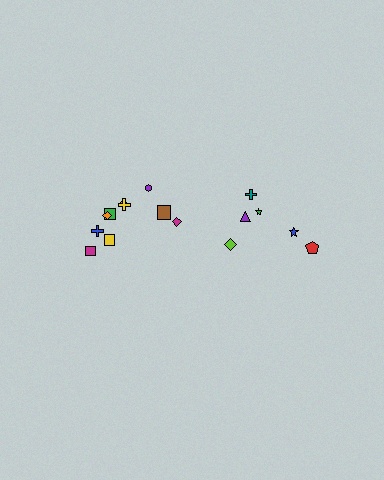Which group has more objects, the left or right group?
The left group.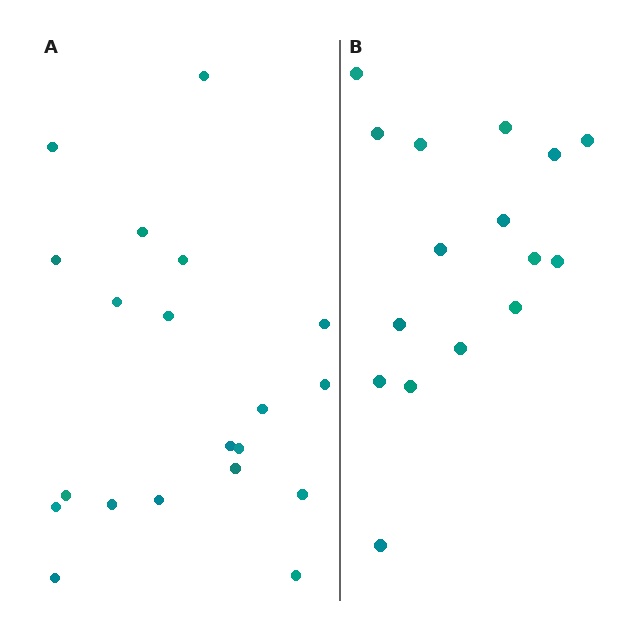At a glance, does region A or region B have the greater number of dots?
Region A (the left region) has more dots.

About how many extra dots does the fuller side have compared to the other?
Region A has about 4 more dots than region B.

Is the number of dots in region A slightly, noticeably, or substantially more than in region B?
Region A has noticeably more, but not dramatically so. The ratio is roughly 1.2 to 1.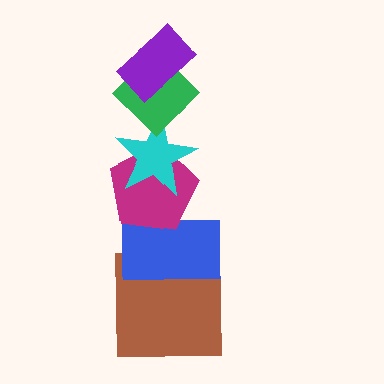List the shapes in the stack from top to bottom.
From top to bottom: the purple rectangle, the green diamond, the cyan star, the magenta pentagon, the blue rectangle, the brown square.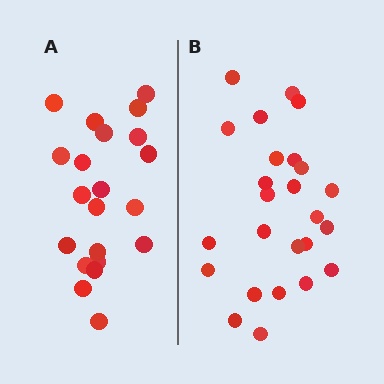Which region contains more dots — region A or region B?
Region B (the right region) has more dots.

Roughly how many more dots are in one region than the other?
Region B has about 4 more dots than region A.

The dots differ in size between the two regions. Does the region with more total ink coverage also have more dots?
No. Region A has more total ink coverage because its dots are larger, but region B actually contains more individual dots. Total area can be misleading — the number of items is what matters here.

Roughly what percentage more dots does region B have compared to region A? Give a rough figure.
About 20% more.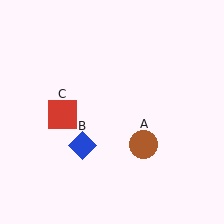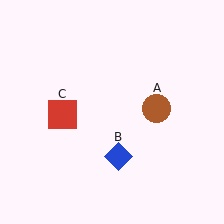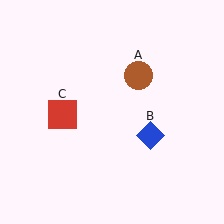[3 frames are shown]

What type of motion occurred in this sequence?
The brown circle (object A), blue diamond (object B) rotated counterclockwise around the center of the scene.